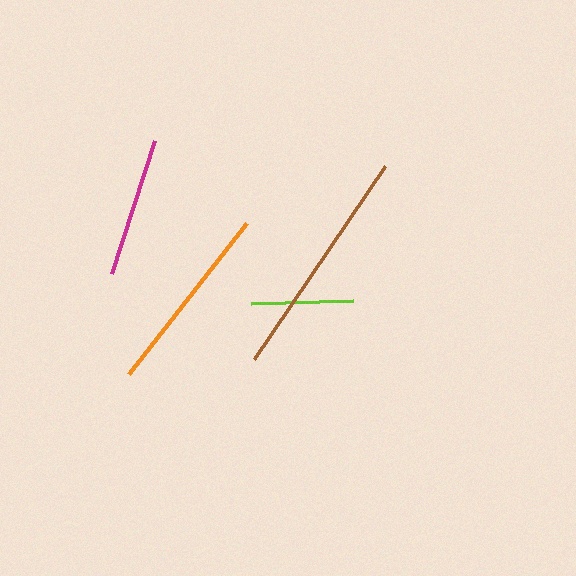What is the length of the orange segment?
The orange segment is approximately 191 pixels long.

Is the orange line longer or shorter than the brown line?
The brown line is longer than the orange line.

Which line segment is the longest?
The brown line is the longest at approximately 233 pixels.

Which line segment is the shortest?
The lime line is the shortest at approximately 102 pixels.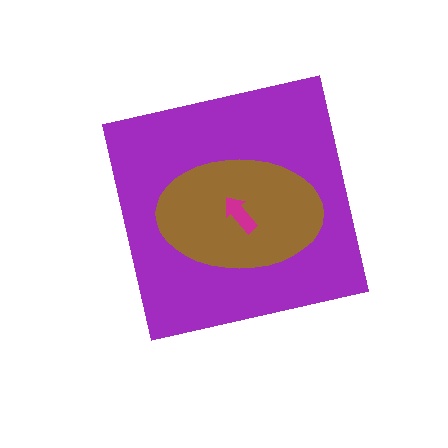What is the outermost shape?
The purple square.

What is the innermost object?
The magenta arrow.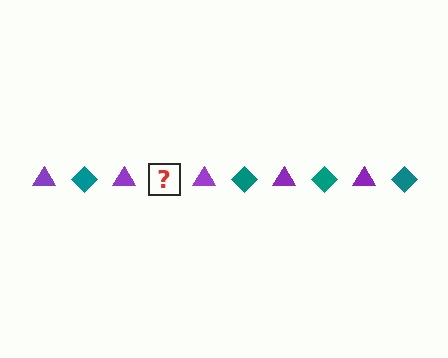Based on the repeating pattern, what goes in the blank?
The blank should be a teal diamond.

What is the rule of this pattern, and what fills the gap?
The rule is that the pattern alternates between purple triangle and teal diamond. The gap should be filled with a teal diamond.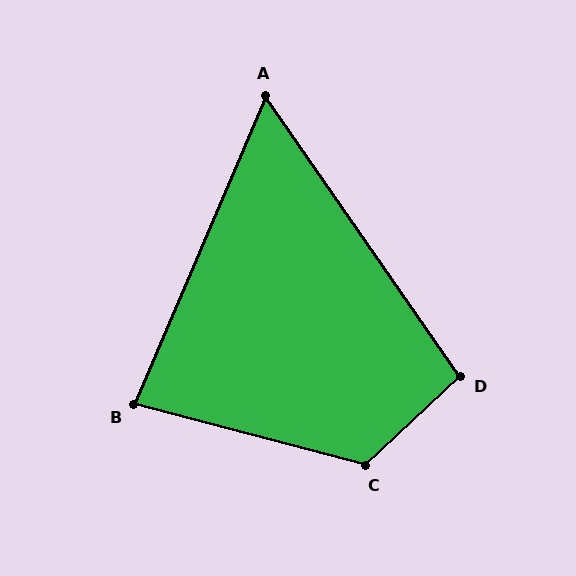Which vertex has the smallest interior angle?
A, at approximately 58 degrees.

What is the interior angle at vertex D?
Approximately 98 degrees (obtuse).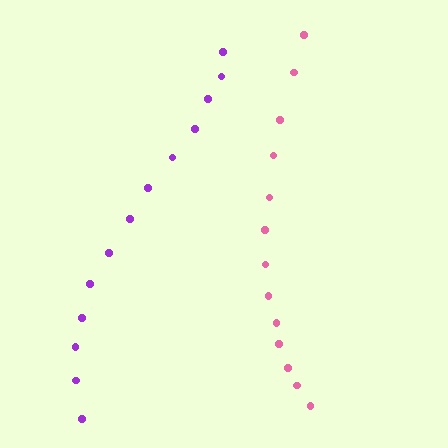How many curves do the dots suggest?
There are 2 distinct paths.